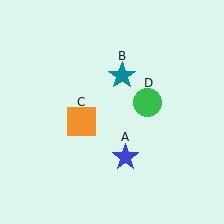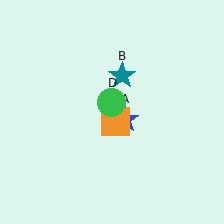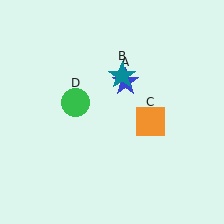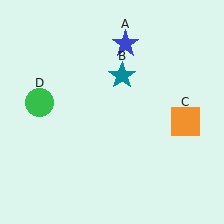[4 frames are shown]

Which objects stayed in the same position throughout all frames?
Teal star (object B) remained stationary.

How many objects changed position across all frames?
3 objects changed position: blue star (object A), orange square (object C), green circle (object D).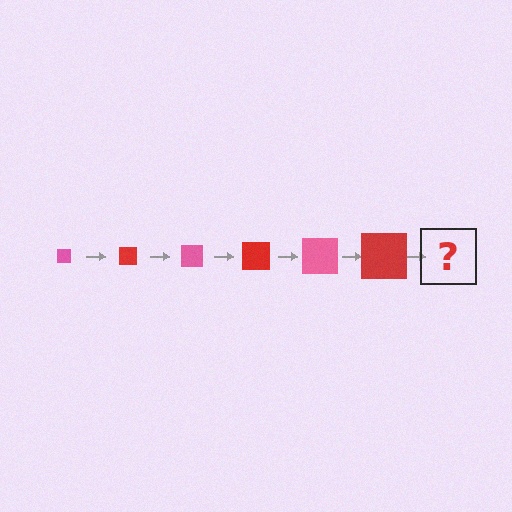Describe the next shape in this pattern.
It should be a pink square, larger than the previous one.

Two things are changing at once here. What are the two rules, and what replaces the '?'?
The two rules are that the square grows larger each step and the color cycles through pink and red. The '?' should be a pink square, larger than the previous one.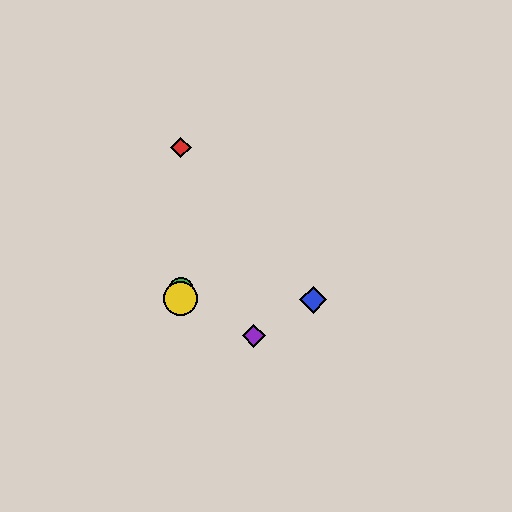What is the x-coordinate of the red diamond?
The red diamond is at x≈181.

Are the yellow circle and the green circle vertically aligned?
Yes, both are at x≈181.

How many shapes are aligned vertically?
3 shapes (the red diamond, the green circle, the yellow circle) are aligned vertically.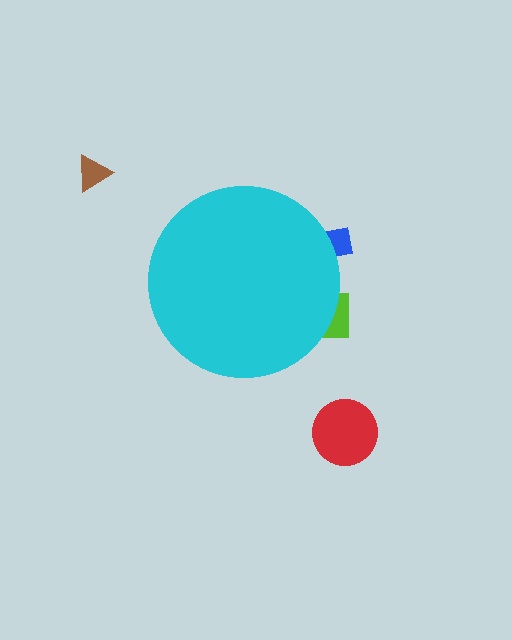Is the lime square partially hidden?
Yes, the lime square is partially hidden behind the cyan circle.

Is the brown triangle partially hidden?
No, the brown triangle is fully visible.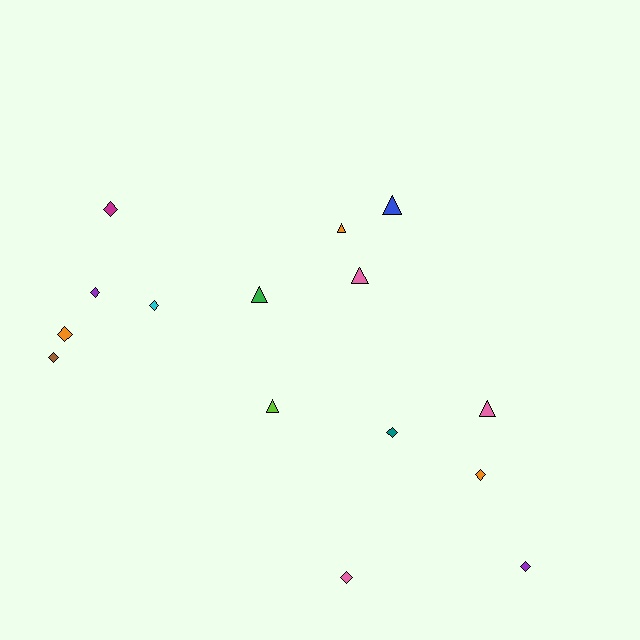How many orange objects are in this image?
There are 3 orange objects.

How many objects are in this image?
There are 15 objects.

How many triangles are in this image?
There are 6 triangles.